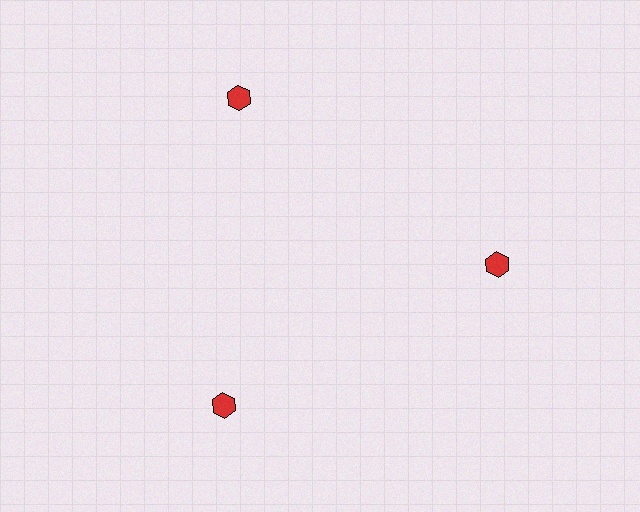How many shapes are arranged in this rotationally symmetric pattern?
There are 3 shapes, arranged in 3 groups of 1.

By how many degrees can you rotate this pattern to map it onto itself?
The pattern maps onto itself every 120 degrees of rotation.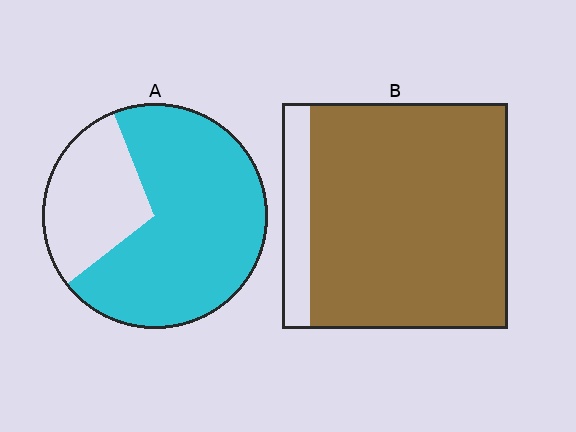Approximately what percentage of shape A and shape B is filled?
A is approximately 70% and B is approximately 90%.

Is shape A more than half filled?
Yes.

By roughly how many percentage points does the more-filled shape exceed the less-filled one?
By roughly 15 percentage points (B over A).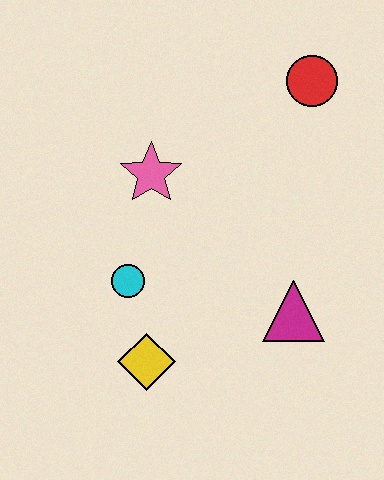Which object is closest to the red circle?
The pink star is closest to the red circle.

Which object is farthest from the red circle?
The yellow diamond is farthest from the red circle.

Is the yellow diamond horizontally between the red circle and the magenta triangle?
No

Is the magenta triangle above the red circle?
No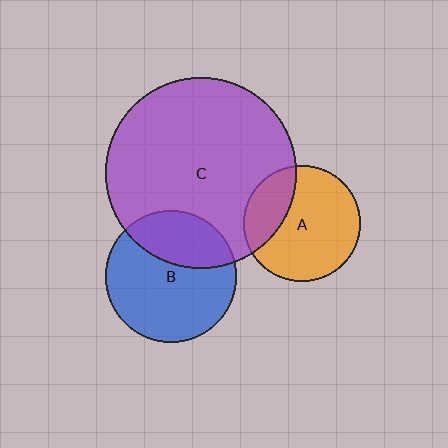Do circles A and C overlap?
Yes.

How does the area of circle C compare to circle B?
Approximately 2.1 times.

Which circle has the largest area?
Circle C (purple).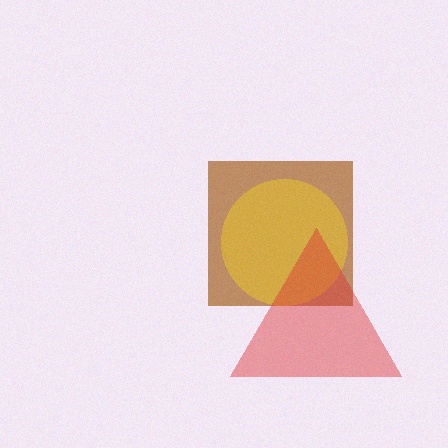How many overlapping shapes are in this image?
There are 3 overlapping shapes in the image.